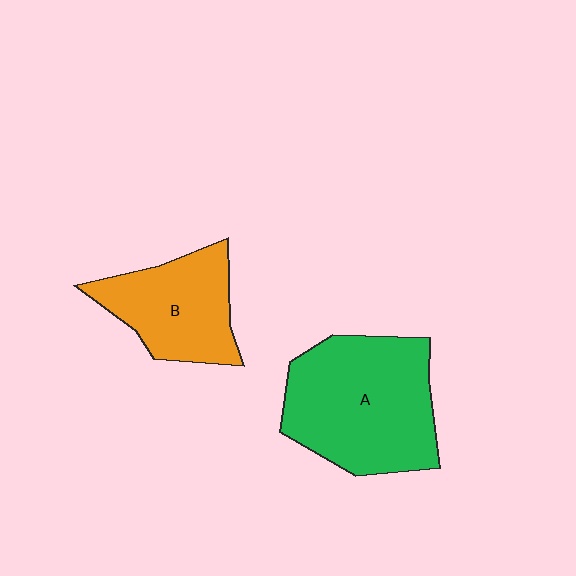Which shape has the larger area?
Shape A (green).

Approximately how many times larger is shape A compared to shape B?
Approximately 1.6 times.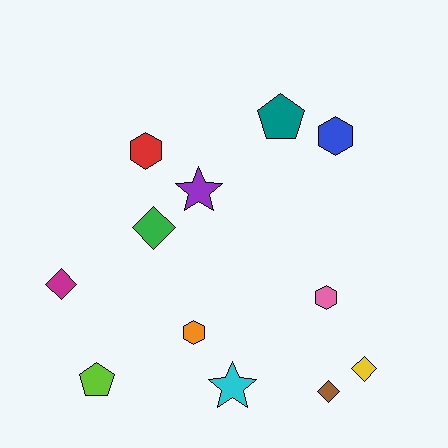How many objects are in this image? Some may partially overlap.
There are 12 objects.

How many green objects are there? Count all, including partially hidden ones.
There is 1 green object.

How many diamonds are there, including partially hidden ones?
There are 4 diamonds.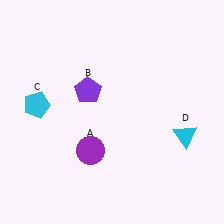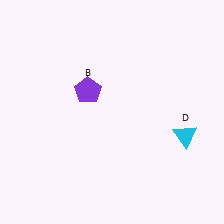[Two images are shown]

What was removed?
The cyan pentagon (C), the purple circle (A) were removed in Image 2.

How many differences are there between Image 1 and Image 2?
There are 2 differences between the two images.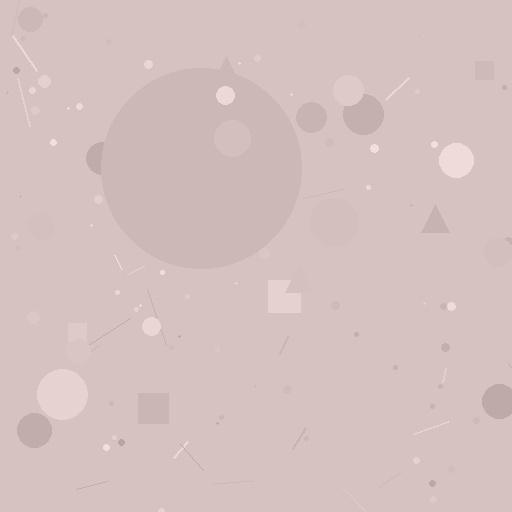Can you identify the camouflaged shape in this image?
The camouflaged shape is a circle.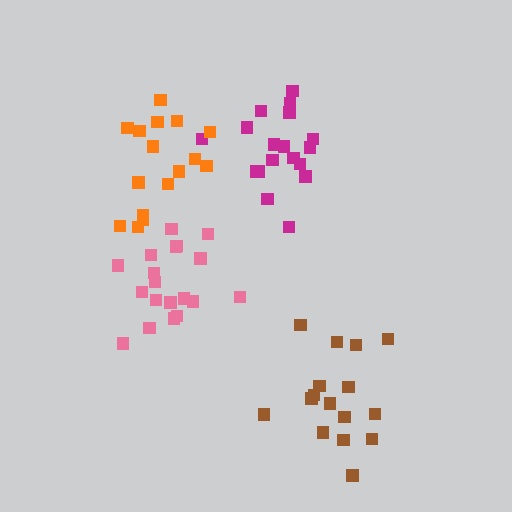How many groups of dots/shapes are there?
There are 4 groups.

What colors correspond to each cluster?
The clusters are colored: pink, magenta, brown, orange.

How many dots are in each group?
Group 1: 19 dots, Group 2: 18 dots, Group 3: 16 dots, Group 4: 16 dots (69 total).